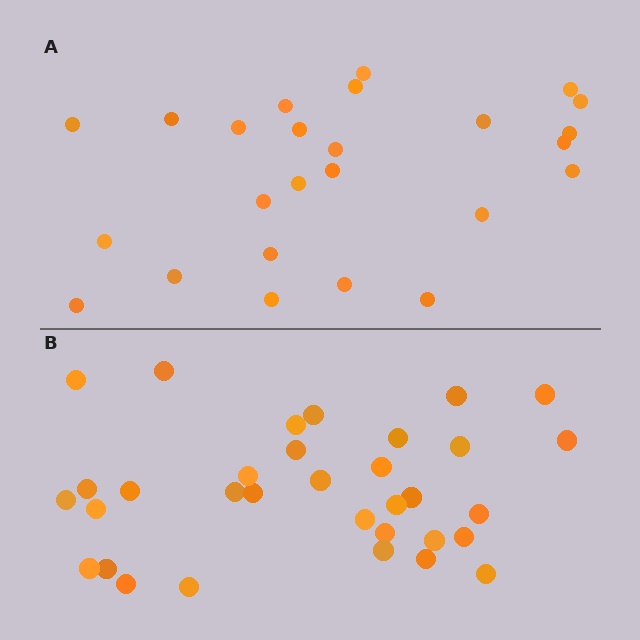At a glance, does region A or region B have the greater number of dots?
Region B (the bottom region) has more dots.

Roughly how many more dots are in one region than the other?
Region B has roughly 8 or so more dots than region A.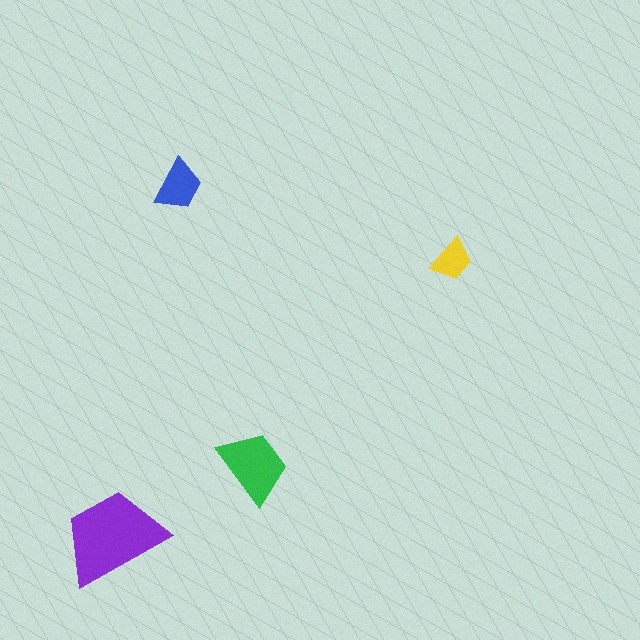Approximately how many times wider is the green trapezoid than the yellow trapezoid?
About 1.5 times wider.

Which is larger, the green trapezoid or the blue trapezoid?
The green one.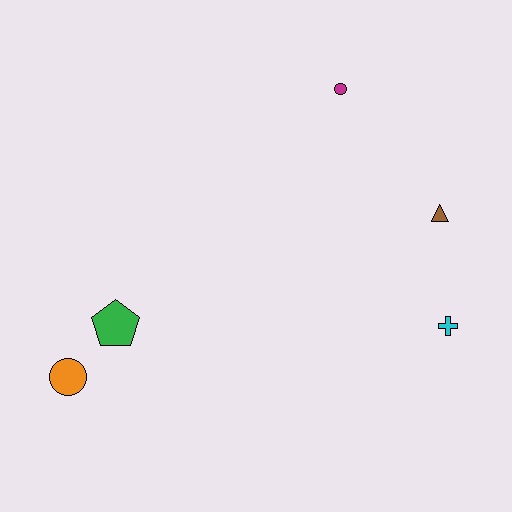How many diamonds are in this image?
There are no diamonds.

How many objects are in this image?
There are 5 objects.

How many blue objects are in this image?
There are no blue objects.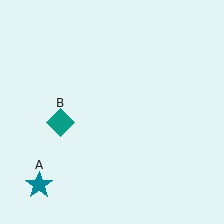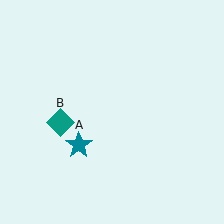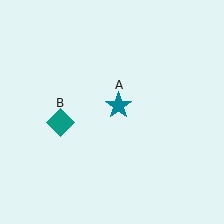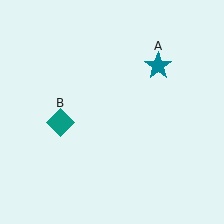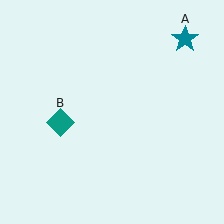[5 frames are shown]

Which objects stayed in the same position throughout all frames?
Teal diamond (object B) remained stationary.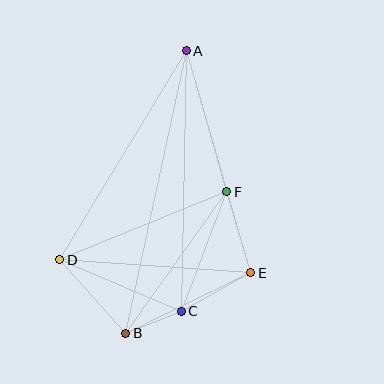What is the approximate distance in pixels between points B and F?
The distance between B and F is approximately 174 pixels.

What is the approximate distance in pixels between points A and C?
The distance between A and C is approximately 260 pixels.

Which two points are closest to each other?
Points B and C are closest to each other.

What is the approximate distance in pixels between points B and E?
The distance between B and E is approximately 139 pixels.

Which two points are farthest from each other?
Points A and B are farthest from each other.